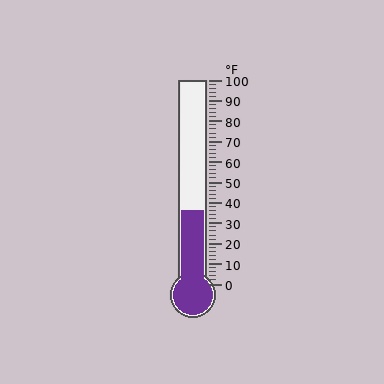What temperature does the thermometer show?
The thermometer shows approximately 36°F.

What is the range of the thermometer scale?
The thermometer scale ranges from 0°F to 100°F.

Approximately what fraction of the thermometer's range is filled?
The thermometer is filled to approximately 35% of its range.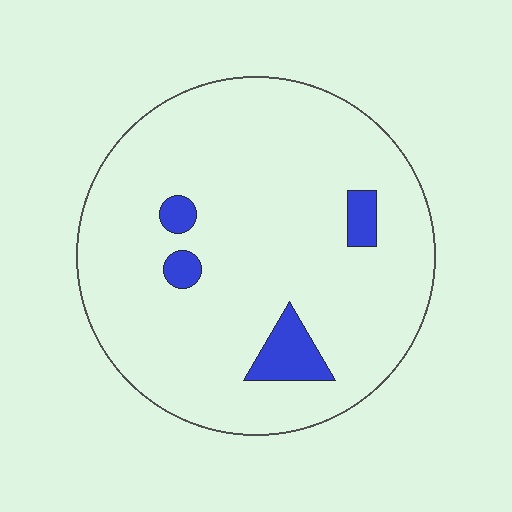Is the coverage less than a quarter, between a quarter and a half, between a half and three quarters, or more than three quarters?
Less than a quarter.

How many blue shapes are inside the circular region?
4.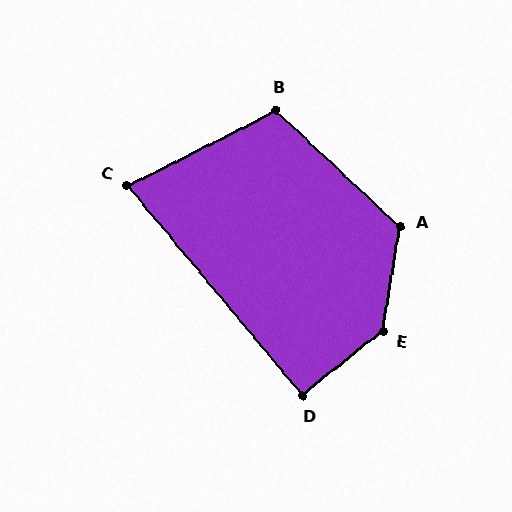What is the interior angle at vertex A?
Approximately 124 degrees (obtuse).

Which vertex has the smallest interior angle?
C, at approximately 77 degrees.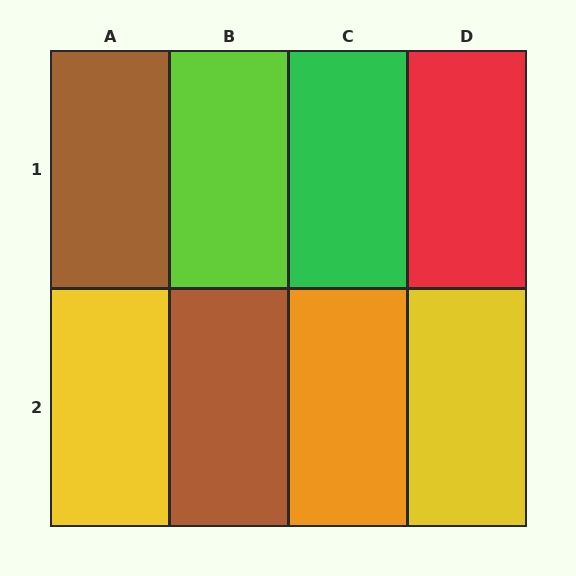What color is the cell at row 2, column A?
Yellow.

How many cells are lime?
1 cell is lime.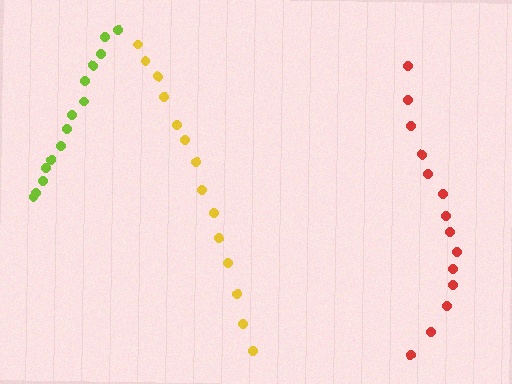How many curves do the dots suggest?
There are 3 distinct paths.